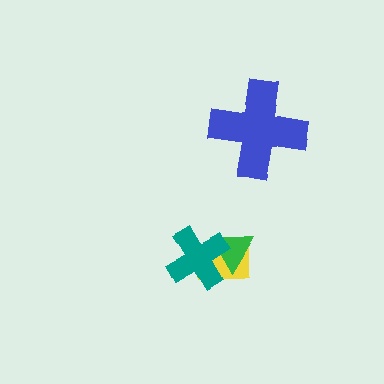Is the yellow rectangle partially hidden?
Yes, it is partially covered by another shape.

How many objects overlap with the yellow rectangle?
2 objects overlap with the yellow rectangle.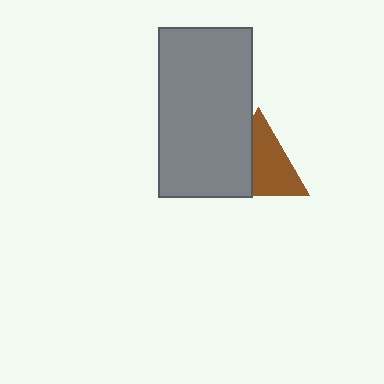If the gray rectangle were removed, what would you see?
You would see the complete brown triangle.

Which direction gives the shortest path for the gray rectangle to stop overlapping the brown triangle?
Moving left gives the shortest separation.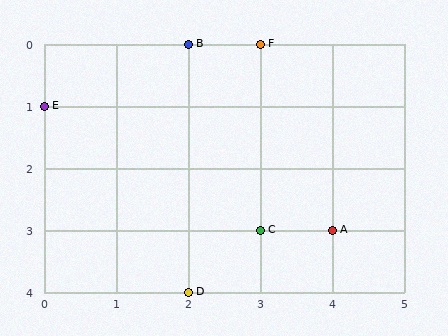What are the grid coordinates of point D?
Point D is at grid coordinates (2, 4).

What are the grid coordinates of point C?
Point C is at grid coordinates (3, 3).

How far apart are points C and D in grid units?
Points C and D are 1 column and 1 row apart (about 1.4 grid units diagonally).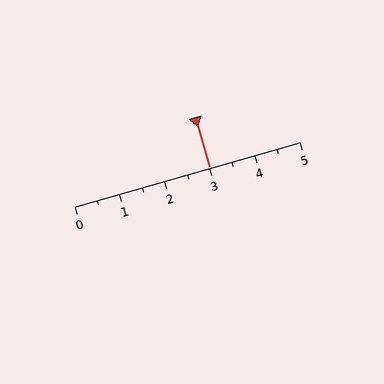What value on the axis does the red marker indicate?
The marker indicates approximately 3.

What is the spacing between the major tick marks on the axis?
The major ticks are spaced 1 apart.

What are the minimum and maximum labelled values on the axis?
The axis runs from 0 to 5.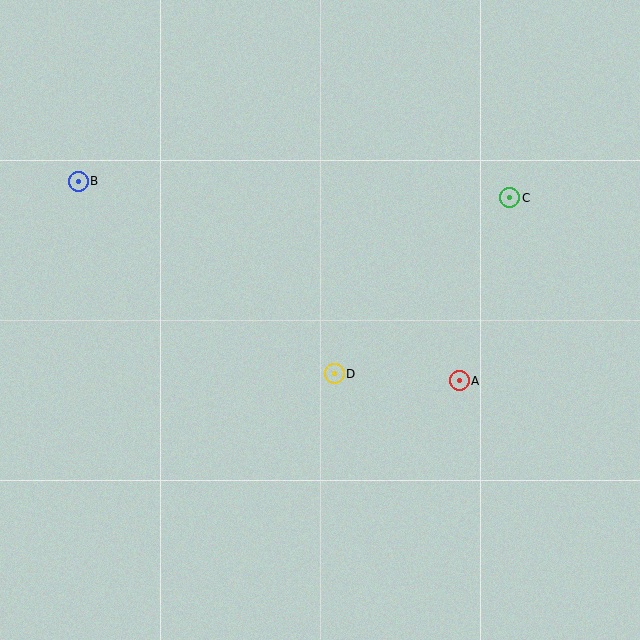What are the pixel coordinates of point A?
Point A is at (459, 381).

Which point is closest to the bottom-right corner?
Point A is closest to the bottom-right corner.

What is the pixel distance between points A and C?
The distance between A and C is 190 pixels.